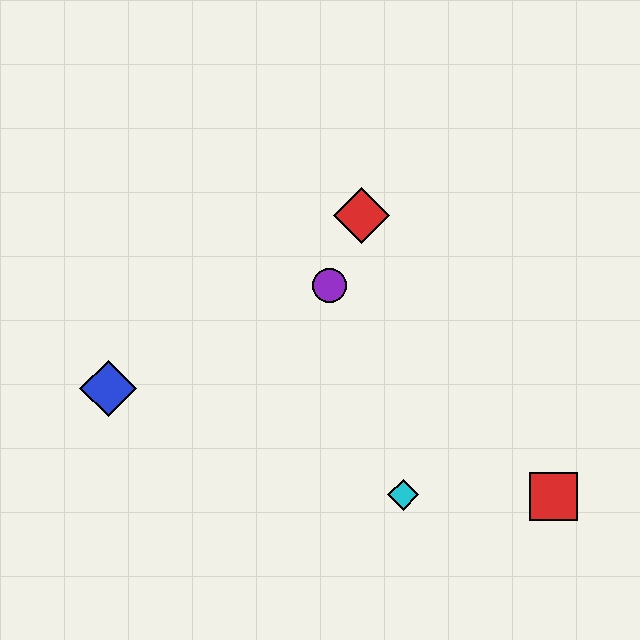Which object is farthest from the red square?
The blue diamond is farthest from the red square.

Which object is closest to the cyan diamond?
The red square is closest to the cyan diamond.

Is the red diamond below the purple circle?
No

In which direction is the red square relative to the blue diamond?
The red square is to the right of the blue diamond.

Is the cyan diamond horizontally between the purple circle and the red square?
Yes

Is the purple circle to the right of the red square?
No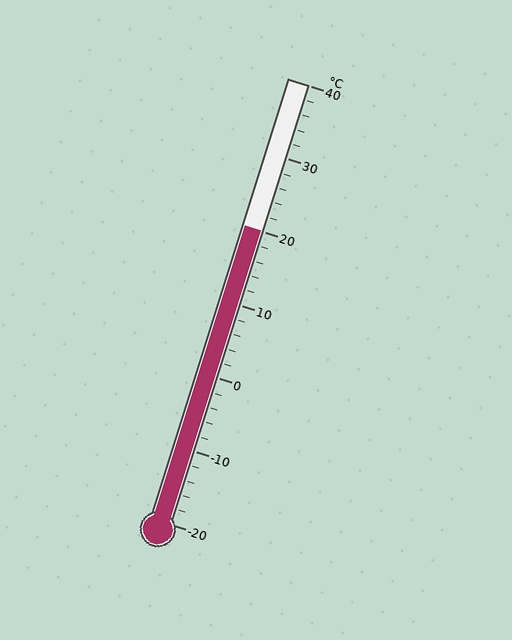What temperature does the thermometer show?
The thermometer shows approximately 20°C.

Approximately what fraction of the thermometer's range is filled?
The thermometer is filled to approximately 65% of its range.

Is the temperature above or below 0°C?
The temperature is above 0°C.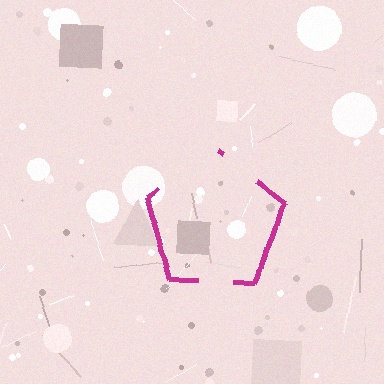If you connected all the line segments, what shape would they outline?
They would outline a pentagon.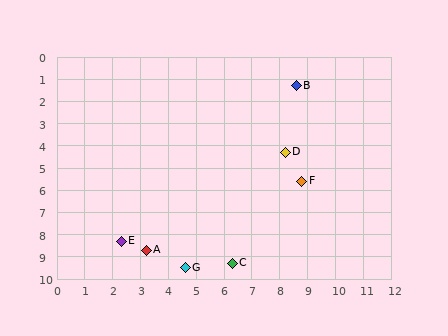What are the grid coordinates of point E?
Point E is at approximately (2.3, 8.3).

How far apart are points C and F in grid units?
Points C and F are about 4.5 grid units apart.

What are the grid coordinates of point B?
Point B is at approximately (8.6, 1.3).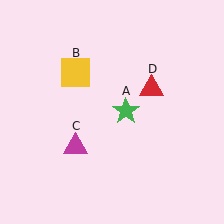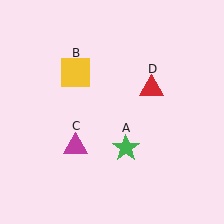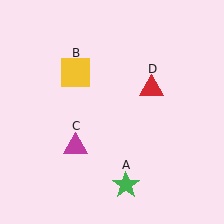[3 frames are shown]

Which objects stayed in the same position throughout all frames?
Yellow square (object B) and magenta triangle (object C) and red triangle (object D) remained stationary.